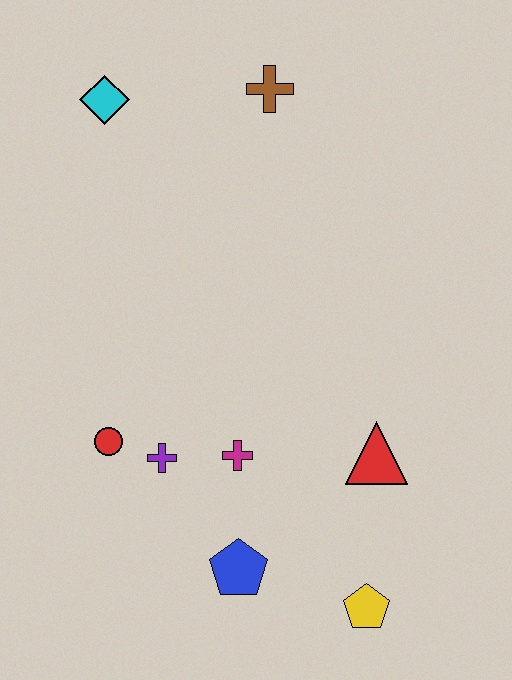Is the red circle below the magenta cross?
No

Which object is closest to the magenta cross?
The purple cross is closest to the magenta cross.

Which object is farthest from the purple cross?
The brown cross is farthest from the purple cross.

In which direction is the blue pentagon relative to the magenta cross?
The blue pentagon is below the magenta cross.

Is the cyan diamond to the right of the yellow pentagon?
No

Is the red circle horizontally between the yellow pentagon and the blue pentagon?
No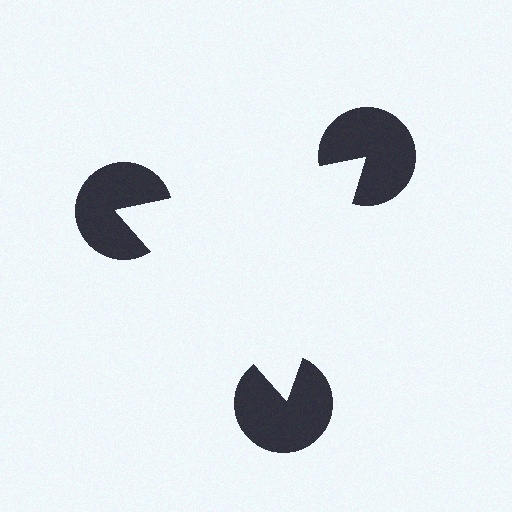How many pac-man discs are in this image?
There are 3 — one at each vertex of the illusory triangle.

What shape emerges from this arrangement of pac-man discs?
An illusory triangle — its edges are inferred from the aligned wedge cuts in the pac-man discs, not physically drawn.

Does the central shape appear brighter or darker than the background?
It typically appears slightly brighter than the background, even though no actual brightness change is drawn.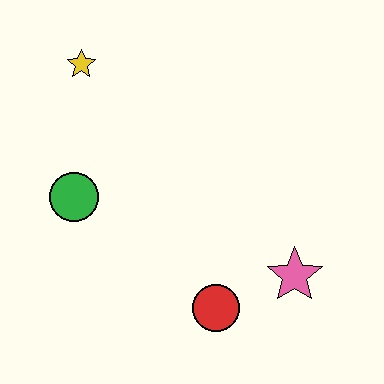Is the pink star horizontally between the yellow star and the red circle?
No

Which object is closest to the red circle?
The pink star is closest to the red circle.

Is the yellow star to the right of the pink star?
No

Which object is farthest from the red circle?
The yellow star is farthest from the red circle.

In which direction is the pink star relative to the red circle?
The pink star is to the right of the red circle.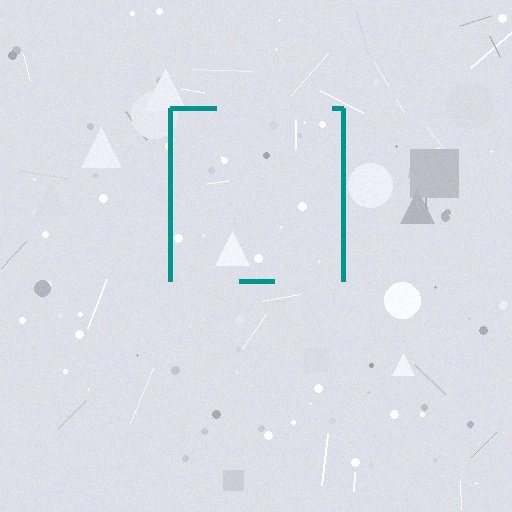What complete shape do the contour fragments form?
The contour fragments form a square.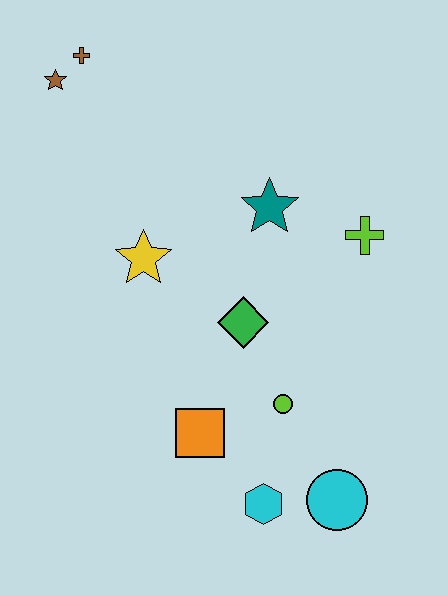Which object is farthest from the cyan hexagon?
The brown cross is farthest from the cyan hexagon.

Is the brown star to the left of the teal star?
Yes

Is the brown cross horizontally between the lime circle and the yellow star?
No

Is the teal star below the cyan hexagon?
No